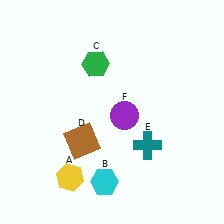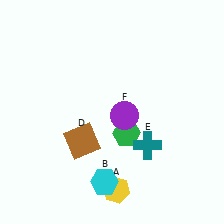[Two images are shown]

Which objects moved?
The objects that moved are: the yellow hexagon (A), the green hexagon (C).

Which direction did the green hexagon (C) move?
The green hexagon (C) moved down.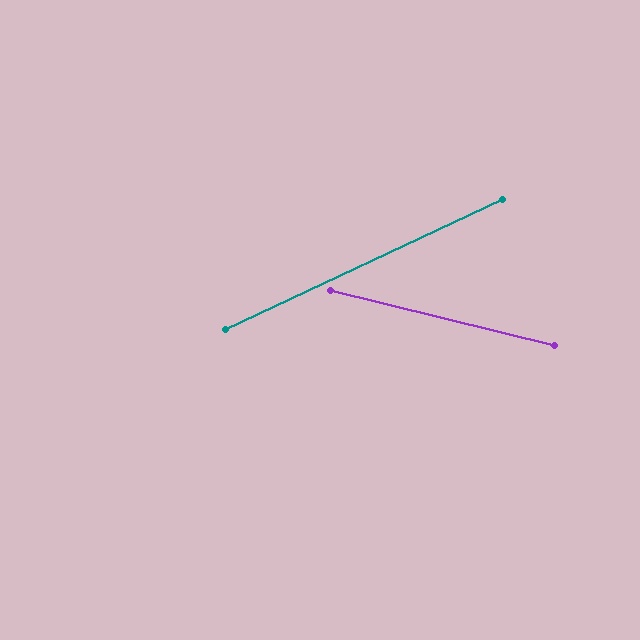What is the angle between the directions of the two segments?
Approximately 39 degrees.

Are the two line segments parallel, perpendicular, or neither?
Neither parallel nor perpendicular — they differ by about 39°.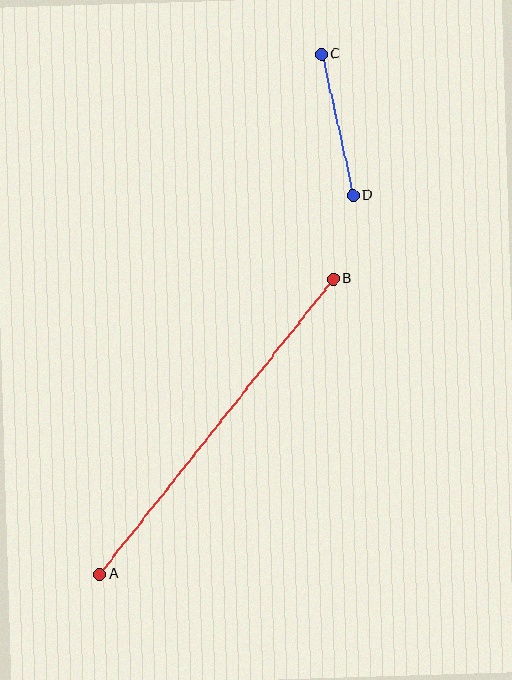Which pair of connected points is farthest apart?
Points A and B are farthest apart.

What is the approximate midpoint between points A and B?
The midpoint is at approximately (217, 427) pixels.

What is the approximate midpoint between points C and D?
The midpoint is at approximately (337, 125) pixels.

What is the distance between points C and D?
The distance is approximately 145 pixels.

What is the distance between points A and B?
The distance is approximately 377 pixels.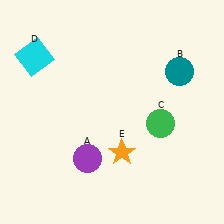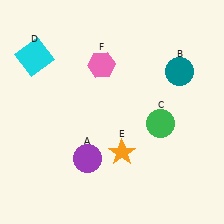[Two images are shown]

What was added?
A pink hexagon (F) was added in Image 2.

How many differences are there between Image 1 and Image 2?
There is 1 difference between the two images.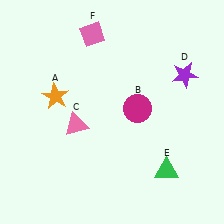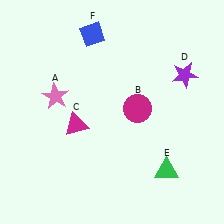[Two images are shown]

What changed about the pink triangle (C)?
In Image 1, C is pink. In Image 2, it changed to magenta.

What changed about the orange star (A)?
In Image 1, A is orange. In Image 2, it changed to pink.